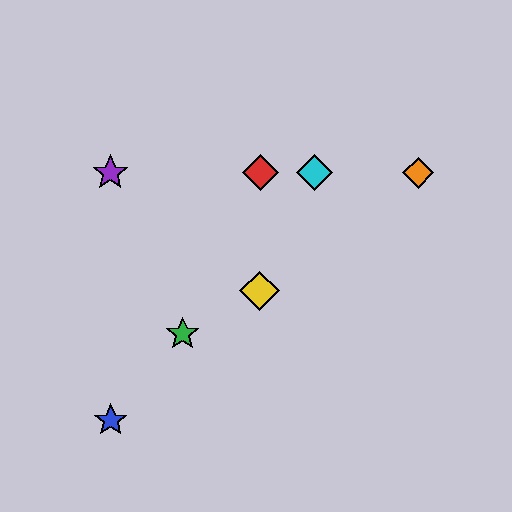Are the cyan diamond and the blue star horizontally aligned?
No, the cyan diamond is at y≈173 and the blue star is at y≈420.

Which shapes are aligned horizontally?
The red diamond, the purple star, the orange diamond, the cyan diamond are aligned horizontally.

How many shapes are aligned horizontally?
4 shapes (the red diamond, the purple star, the orange diamond, the cyan diamond) are aligned horizontally.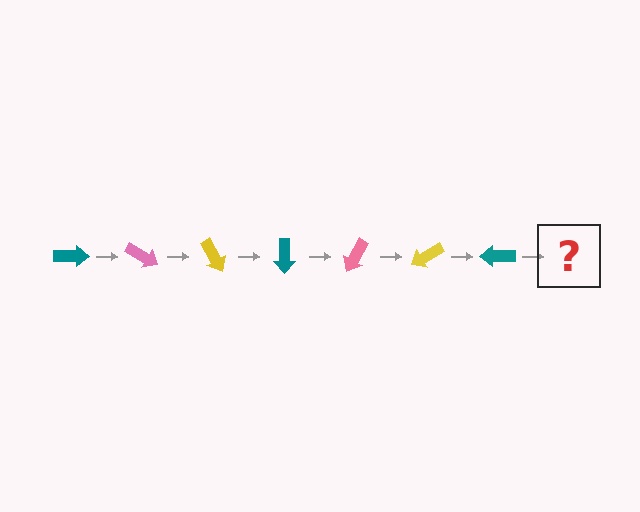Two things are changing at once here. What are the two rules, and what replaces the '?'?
The two rules are that it rotates 30 degrees each step and the color cycles through teal, pink, and yellow. The '?' should be a pink arrow, rotated 210 degrees from the start.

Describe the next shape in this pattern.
It should be a pink arrow, rotated 210 degrees from the start.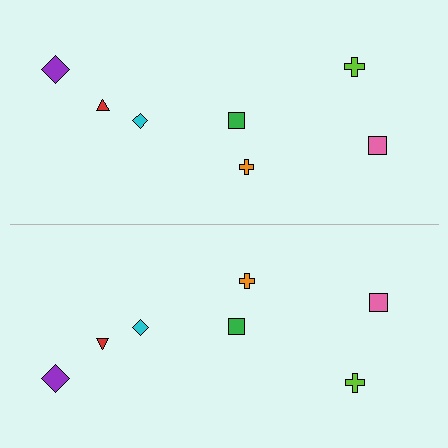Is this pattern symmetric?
Yes, this pattern has bilateral (reflection) symmetry.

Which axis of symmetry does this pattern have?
The pattern has a horizontal axis of symmetry running through the center of the image.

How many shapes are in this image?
There are 14 shapes in this image.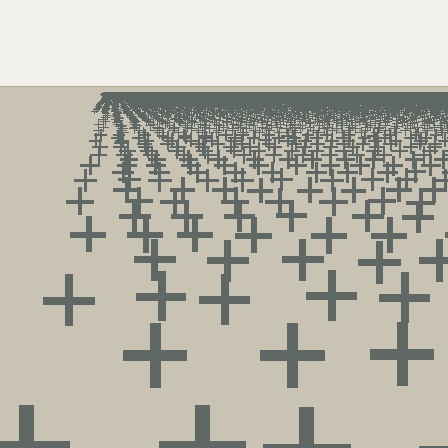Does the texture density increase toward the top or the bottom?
Density increases toward the top.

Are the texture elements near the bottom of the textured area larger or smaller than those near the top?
Larger. Near the bottom, elements are closer to the viewer and appear at a bigger on-screen size.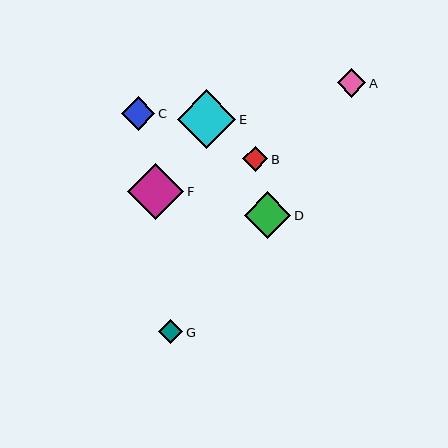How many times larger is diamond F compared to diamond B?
Diamond F is approximately 2.2 times the size of diamond B.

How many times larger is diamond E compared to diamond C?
Diamond E is approximately 1.7 times the size of diamond C.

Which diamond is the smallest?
Diamond G is the smallest with a size of approximately 24 pixels.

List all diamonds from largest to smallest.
From largest to smallest: E, F, D, C, A, B, G.